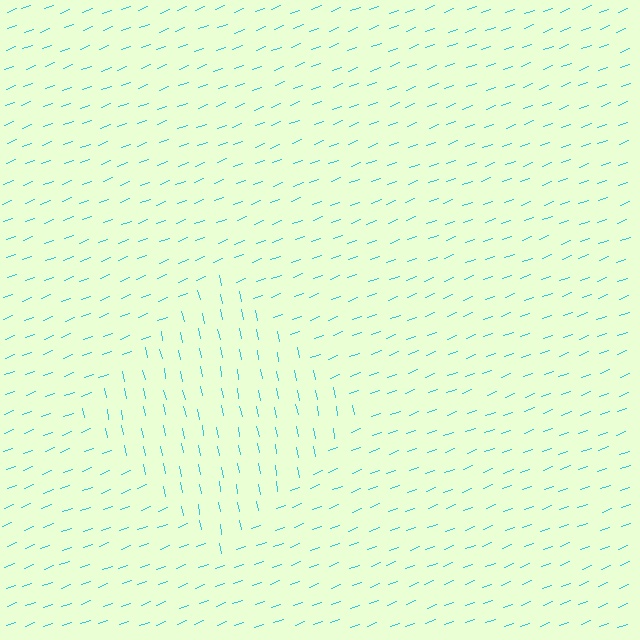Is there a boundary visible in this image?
Yes, there is a texture boundary formed by a change in line orientation.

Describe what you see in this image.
The image is filled with small cyan line segments. A diamond region in the image has lines oriented differently from the surrounding lines, creating a visible texture boundary.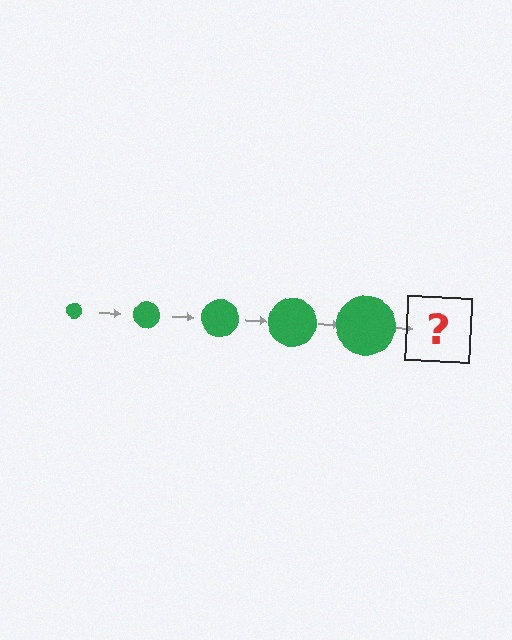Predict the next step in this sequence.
The next step is a green circle, larger than the previous one.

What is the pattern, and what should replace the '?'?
The pattern is that the circle gets progressively larger each step. The '?' should be a green circle, larger than the previous one.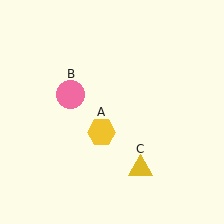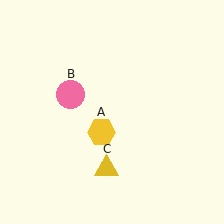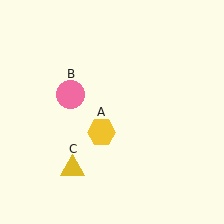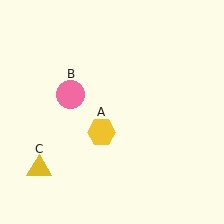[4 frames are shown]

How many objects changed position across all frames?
1 object changed position: yellow triangle (object C).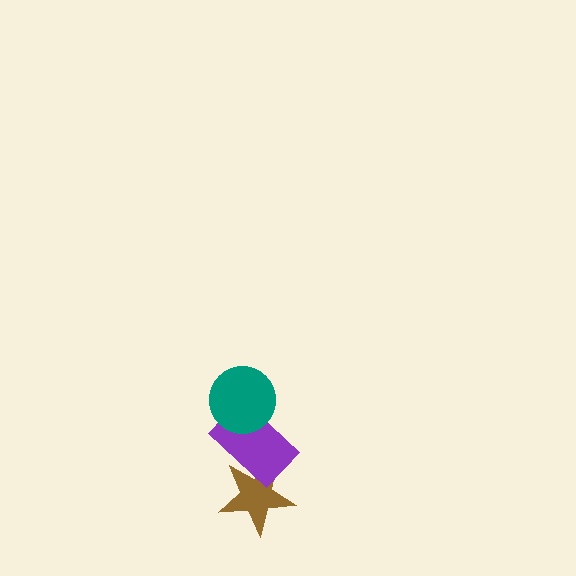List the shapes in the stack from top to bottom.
From top to bottom: the teal circle, the purple rectangle, the brown star.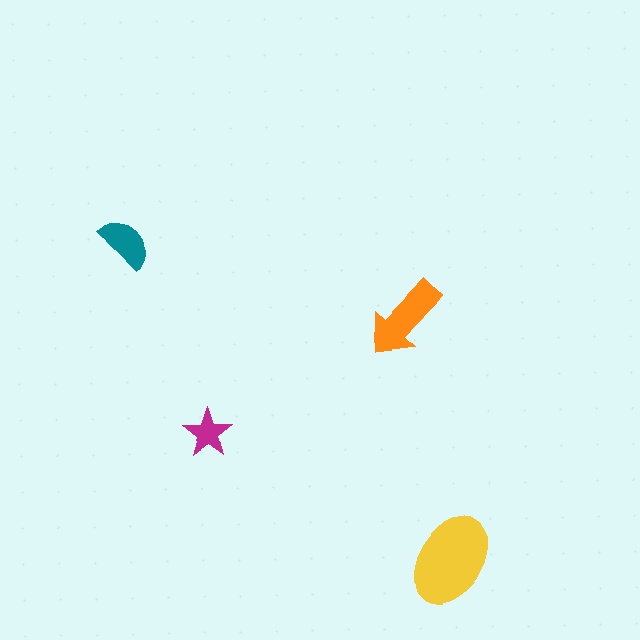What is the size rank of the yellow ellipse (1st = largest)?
1st.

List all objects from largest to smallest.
The yellow ellipse, the orange arrow, the teal semicircle, the magenta star.